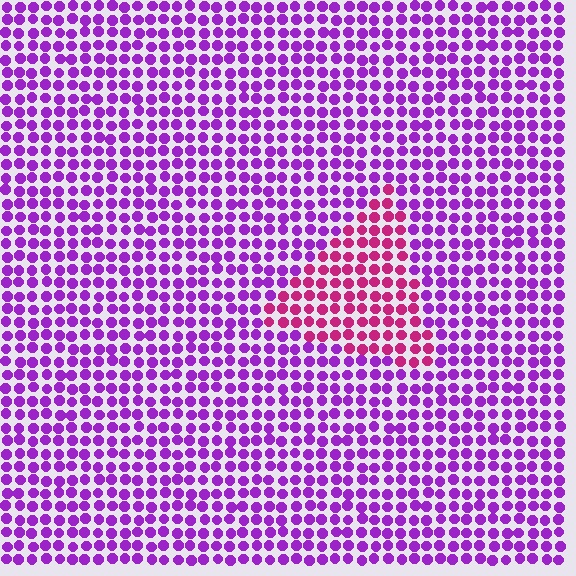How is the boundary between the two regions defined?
The boundary is defined purely by a slight shift in hue (about 43 degrees). Spacing, size, and orientation are identical on both sides.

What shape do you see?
I see a triangle.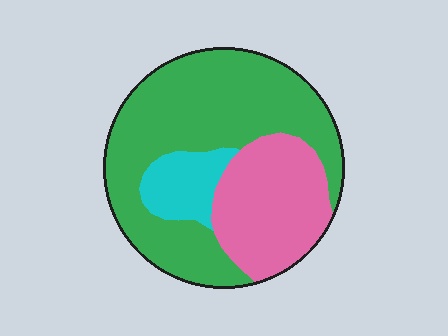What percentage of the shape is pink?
Pink covers around 30% of the shape.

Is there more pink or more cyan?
Pink.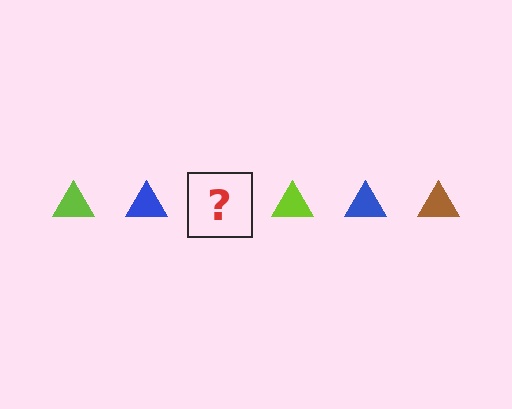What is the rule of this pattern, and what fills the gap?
The rule is that the pattern cycles through lime, blue, brown triangles. The gap should be filled with a brown triangle.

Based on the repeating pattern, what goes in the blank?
The blank should be a brown triangle.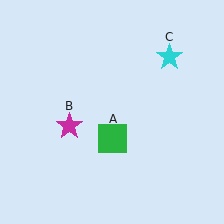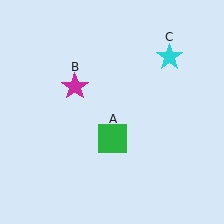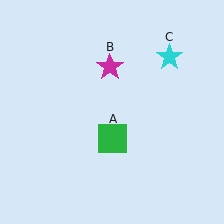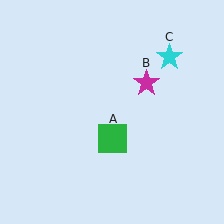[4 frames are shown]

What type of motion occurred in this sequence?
The magenta star (object B) rotated clockwise around the center of the scene.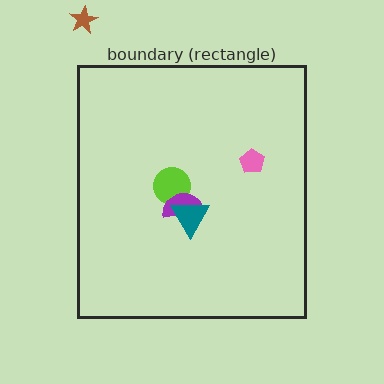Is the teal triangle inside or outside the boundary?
Inside.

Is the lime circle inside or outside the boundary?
Inside.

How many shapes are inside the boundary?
4 inside, 1 outside.